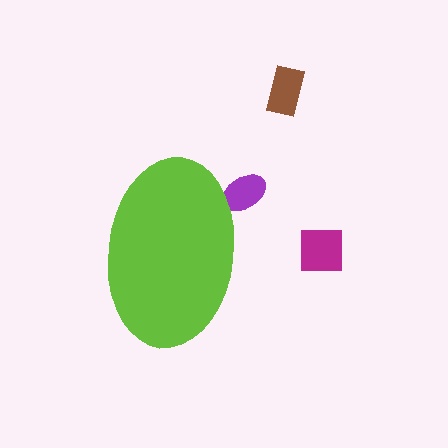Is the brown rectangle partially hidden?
No, the brown rectangle is fully visible.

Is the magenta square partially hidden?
No, the magenta square is fully visible.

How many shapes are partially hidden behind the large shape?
1 shape is partially hidden.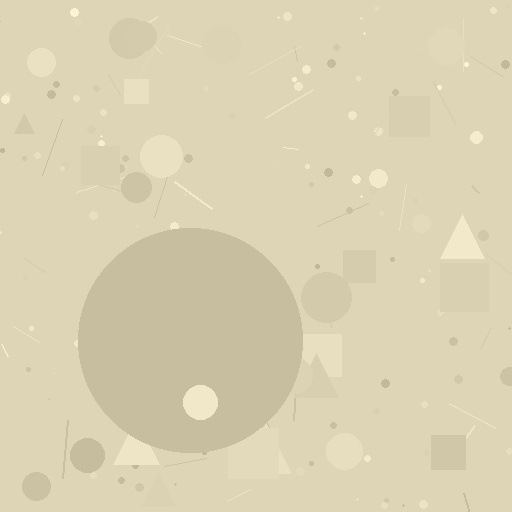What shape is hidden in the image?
A circle is hidden in the image.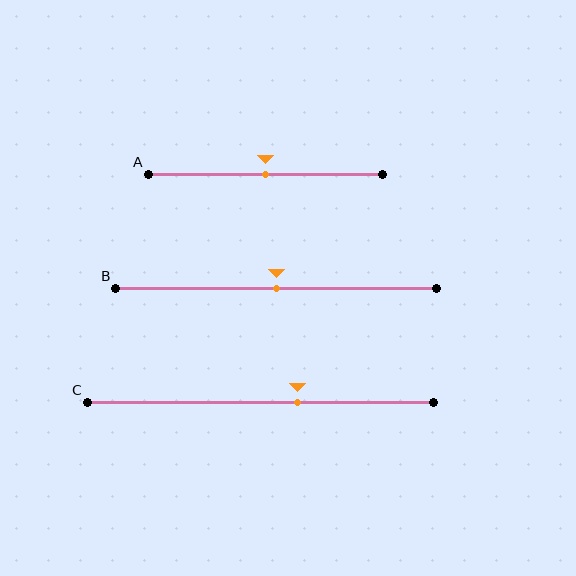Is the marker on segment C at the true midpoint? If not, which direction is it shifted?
No, the marker on segment C is shifted to the right by about 11% of the segment length.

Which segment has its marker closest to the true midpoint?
Segment A has its marker closest to the true midpoint.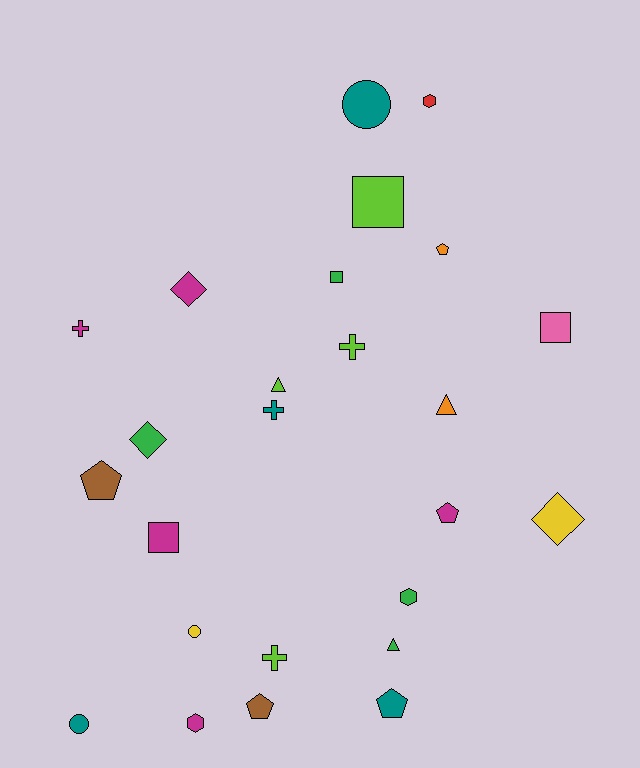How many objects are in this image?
There are 25 objects.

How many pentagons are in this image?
There are 5 pentagons.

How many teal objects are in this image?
There are 4 teal objects.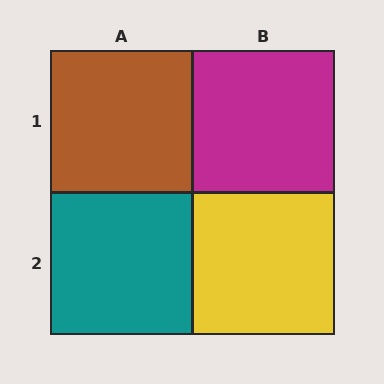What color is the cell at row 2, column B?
Yellow.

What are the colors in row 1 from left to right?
Brown, magenta.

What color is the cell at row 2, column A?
Teal.